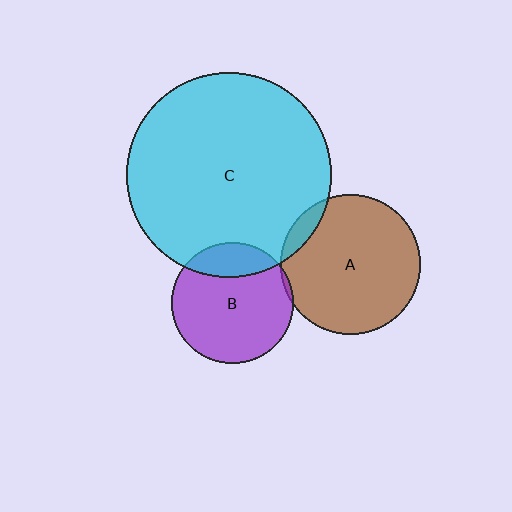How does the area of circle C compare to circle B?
Approximately 2.8 times.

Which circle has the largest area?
Circle C (cyan).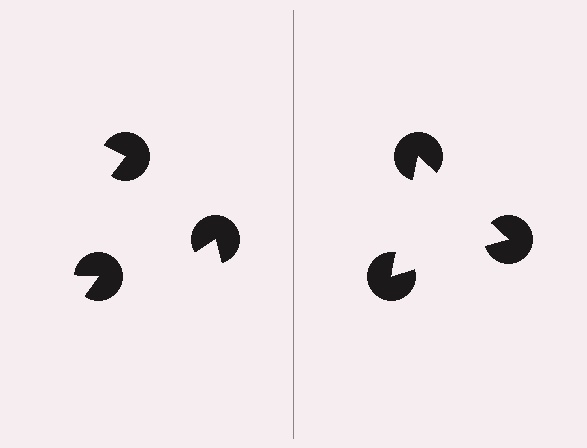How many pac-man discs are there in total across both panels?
6 — 3 on each side.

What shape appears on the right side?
An illusory triangle.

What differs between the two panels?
The pac-man discs are positioned identically on both sides; only the wedge orientations differ. On the right they align to a triangle; on the left they are misaligned.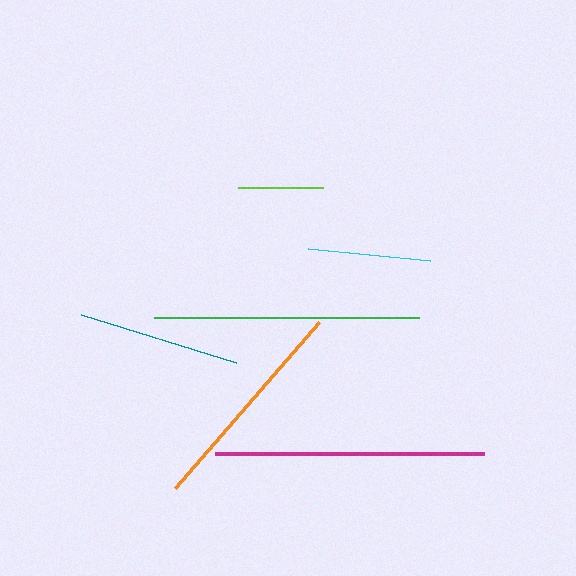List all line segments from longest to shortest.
From longest to shortest: magenta, green, orange, teal, cyan, lime.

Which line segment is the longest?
The magenta line is the longest at approximately 269 pixels.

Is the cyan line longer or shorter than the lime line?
The cyan line is longer than the lime line.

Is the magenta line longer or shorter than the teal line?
The magenta line is longer than the teal line.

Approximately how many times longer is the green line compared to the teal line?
The green line is approximately 1.6 times the length of the teal line.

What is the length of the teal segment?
The teal segment is approximately 162 pixels long.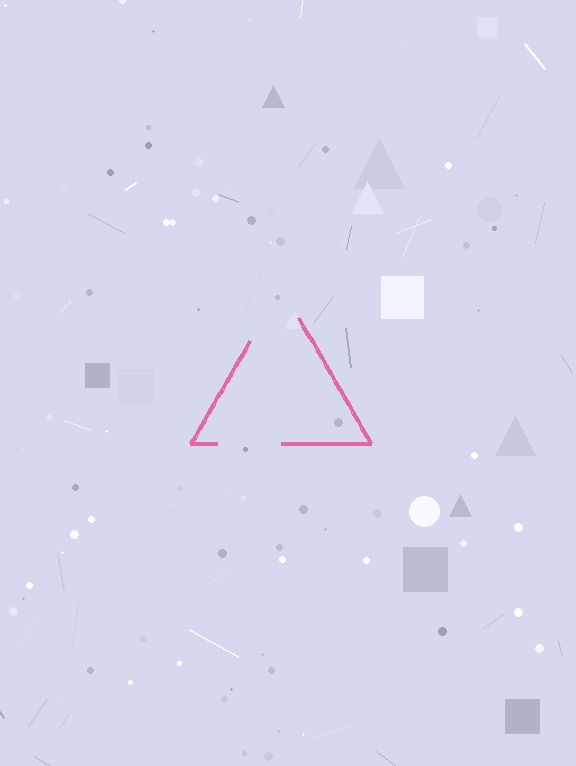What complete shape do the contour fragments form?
The contour fragments form a triangle.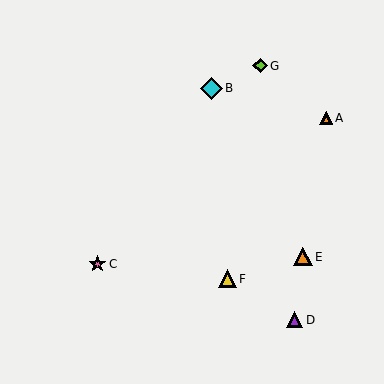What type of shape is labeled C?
Shape C is a pink star.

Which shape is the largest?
The cyan diamond (labeled B) is the largest.